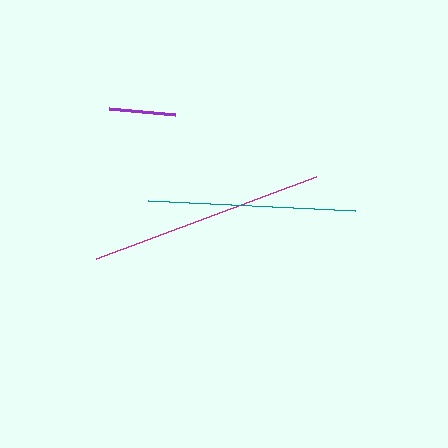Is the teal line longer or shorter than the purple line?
The teal line is longer than the purple line.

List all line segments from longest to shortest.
From longest to shortest: magenta, teal, purple.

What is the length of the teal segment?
The teal segment is approximately 207 pixels long.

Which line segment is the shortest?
The purple line is the shortest at approximately 66 pixels.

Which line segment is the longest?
The magenta line is the longest at approximately 235 pixels.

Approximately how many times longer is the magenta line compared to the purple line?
The magenta line is approximately 3.6 times the length of the purple line.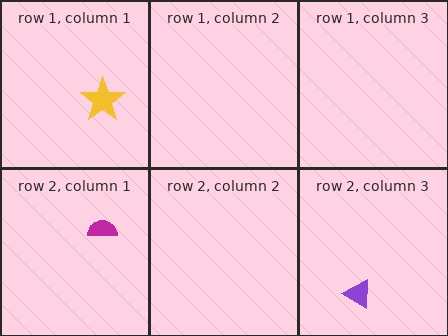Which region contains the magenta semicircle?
The row 2, column 1 region.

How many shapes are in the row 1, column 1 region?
1.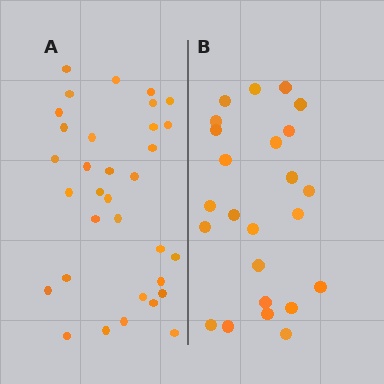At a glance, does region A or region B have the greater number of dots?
Region A (the left region) has more dots.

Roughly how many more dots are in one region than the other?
Region A has roughly 8 or so more dots than region B.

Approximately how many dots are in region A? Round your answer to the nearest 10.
About 30 dots. (The exact count is 33, which rounds to 30.)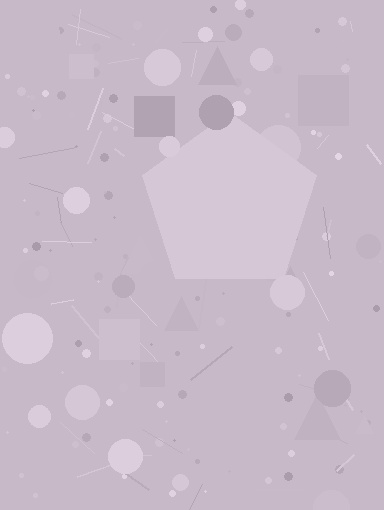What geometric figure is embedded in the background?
A pentagon is embedded in the background.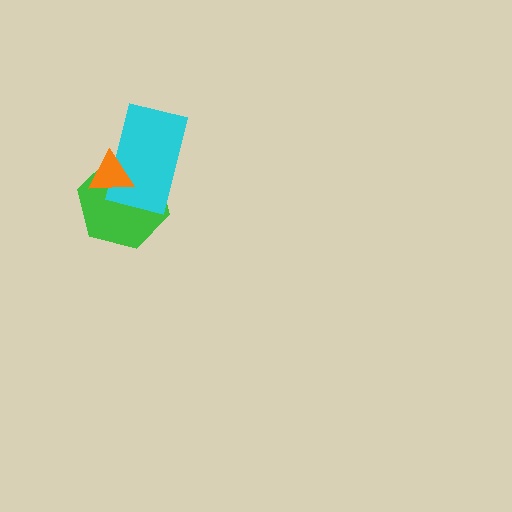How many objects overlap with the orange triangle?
2 objects overlap with the orange triangle.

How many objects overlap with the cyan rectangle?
2 objects overlap with the cyan rectangle.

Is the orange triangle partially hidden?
No, no other shape covers it.